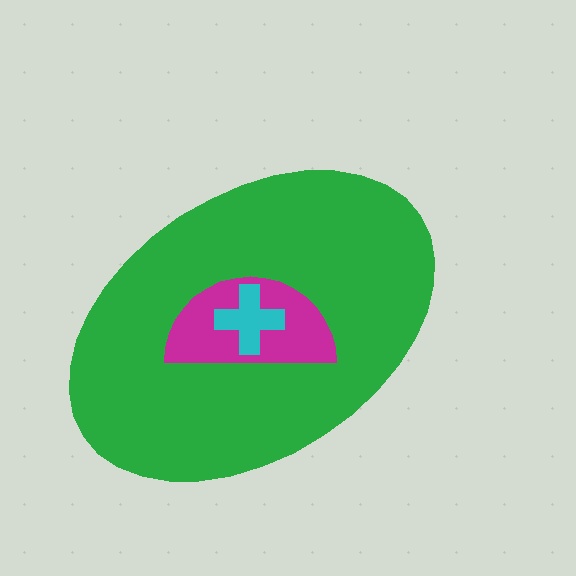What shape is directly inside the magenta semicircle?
The cyan cross.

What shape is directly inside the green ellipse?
The magenta semicircle.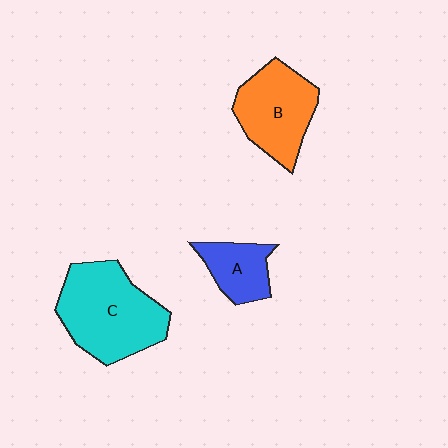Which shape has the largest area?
Shape C (cyan).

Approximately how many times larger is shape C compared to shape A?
Approximately 2.3 times.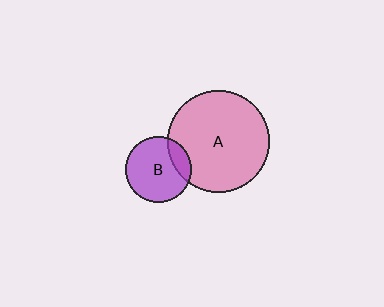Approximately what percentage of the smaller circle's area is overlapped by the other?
Approximately 20%.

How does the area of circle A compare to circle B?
Approximately 2.4 times.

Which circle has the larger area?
Circle A (pink).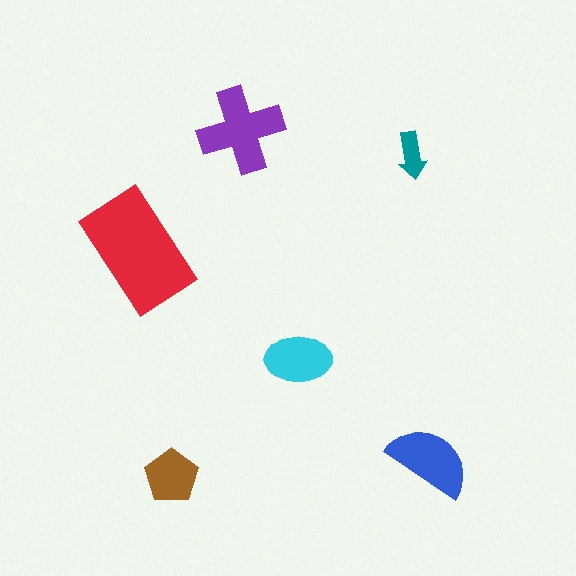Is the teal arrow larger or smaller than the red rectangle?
Smaller.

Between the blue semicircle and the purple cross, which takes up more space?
The purple cross.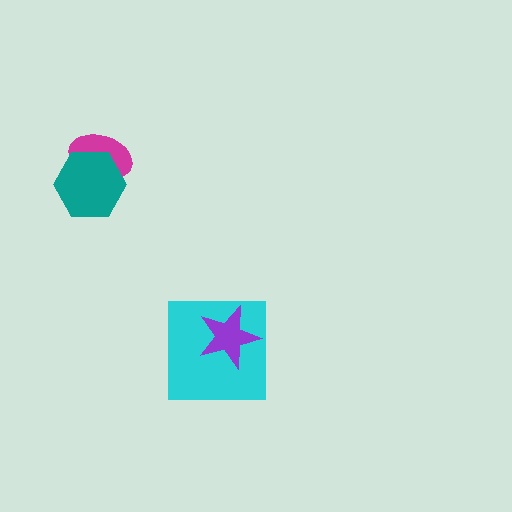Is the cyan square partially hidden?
Yes, it is partially covered by another shape.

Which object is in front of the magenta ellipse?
The teal hexagon is in front of the magenta ellipse.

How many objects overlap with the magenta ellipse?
1 object overlaps with the magenta ellipse.